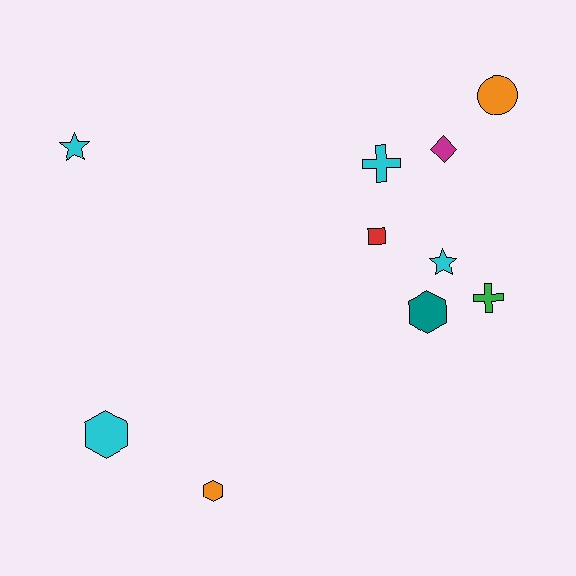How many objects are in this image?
There are 10 objects.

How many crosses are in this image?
There are 2 crosses.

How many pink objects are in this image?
There are no pink objects.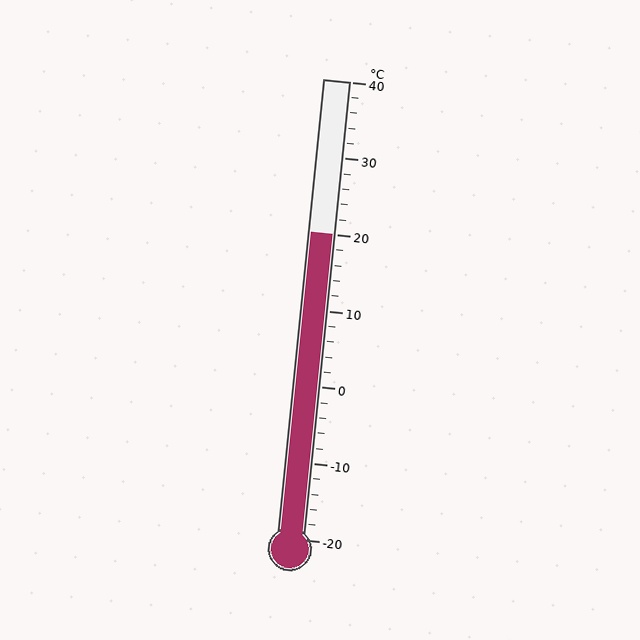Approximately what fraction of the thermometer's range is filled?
The thermometer is filled to approximately 65% of its range.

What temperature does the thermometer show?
The thermometer shows approximately 20°C.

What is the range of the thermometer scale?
The thermometer scale ranges from -20°C to 40°C.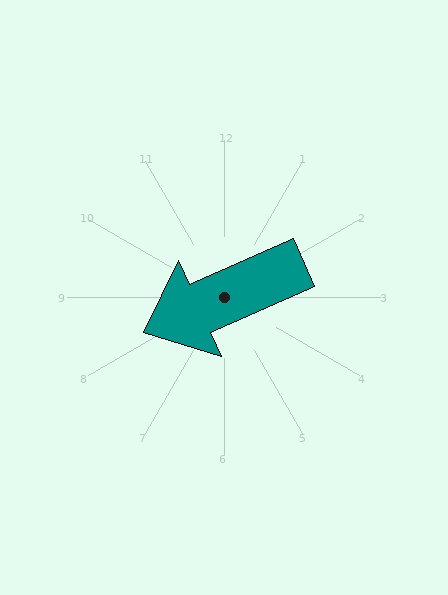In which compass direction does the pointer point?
Southwest.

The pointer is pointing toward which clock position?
Roughly 8 o'clock.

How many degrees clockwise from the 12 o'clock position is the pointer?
Approximately 246 degrees.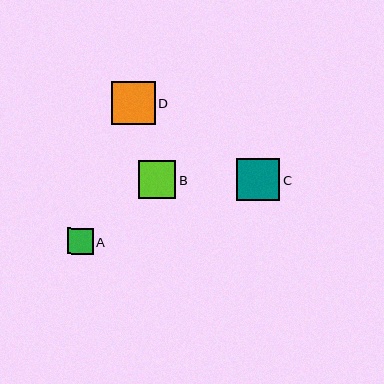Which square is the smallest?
Square A is the smallest with a size of approximately 26 pixels.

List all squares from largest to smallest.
From largest to smallest: D, C, B, A.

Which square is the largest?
Square D is the largest with a size of approximately 44 pixels.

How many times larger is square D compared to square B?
Square D is approximately 1.2 times the size of square B.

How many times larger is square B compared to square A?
Square B is approximately 1.5 times the size of square A.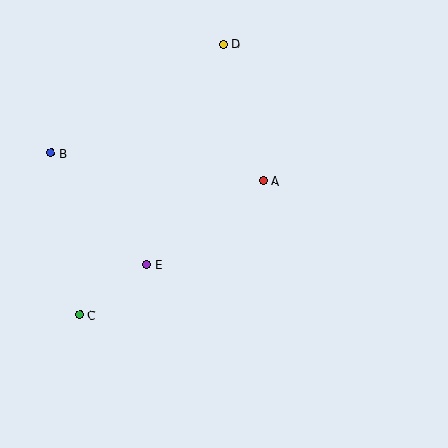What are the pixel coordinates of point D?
Point D is at (223, 44).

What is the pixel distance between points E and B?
The distance between E and B is 147 pixels.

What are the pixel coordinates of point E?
Point E is at (147, 265).